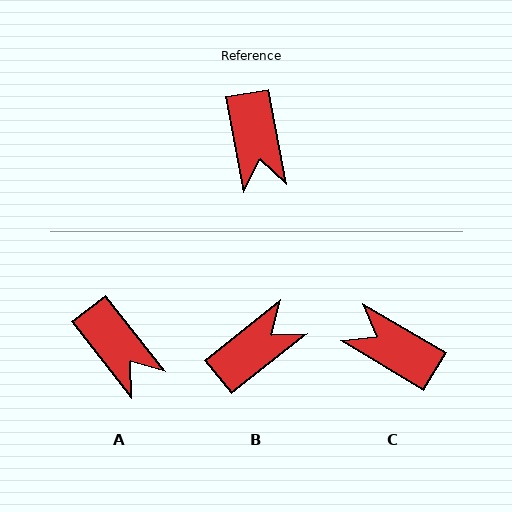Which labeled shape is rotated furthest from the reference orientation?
C, about 131 degrees away.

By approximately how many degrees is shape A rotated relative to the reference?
Approximately 28 degrees counter-clockwise.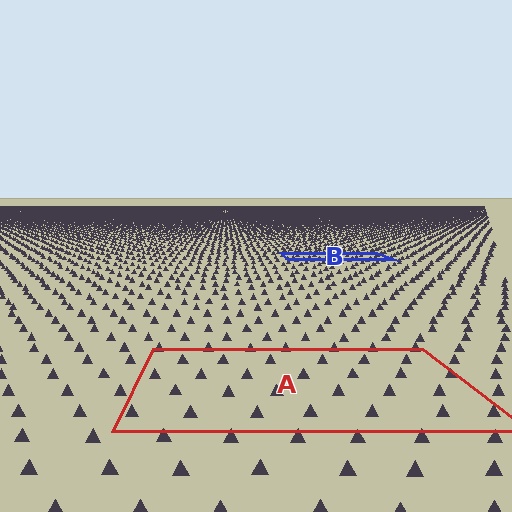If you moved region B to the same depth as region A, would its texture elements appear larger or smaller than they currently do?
They would appear larger. At a closer depth, the same texture elements are projected at a bigger on-screen size.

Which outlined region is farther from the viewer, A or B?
Region B is farther from the viewer — the texture elements inside it appear smaller and more densely packed.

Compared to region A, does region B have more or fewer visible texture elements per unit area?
Region B has more texture elements per unit area — they are packed more densely because it is farther away.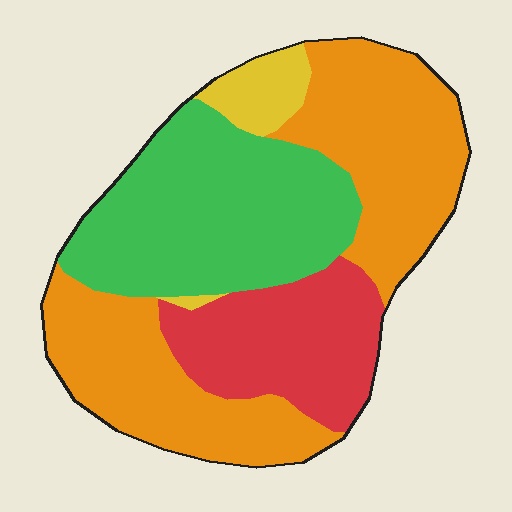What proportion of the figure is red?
Red takes up about one fifth (1/5) of the figure.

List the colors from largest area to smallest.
From largest to smallest: orange, green, red, yellow.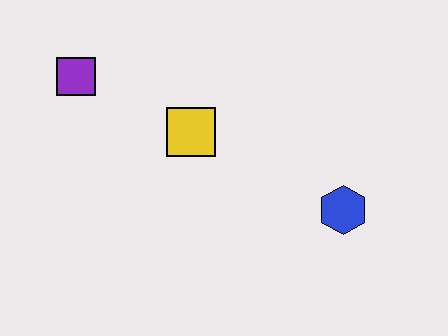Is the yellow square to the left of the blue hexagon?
Yes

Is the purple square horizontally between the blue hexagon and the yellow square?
No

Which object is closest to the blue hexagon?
The yellow square is closest to the blue hexagon.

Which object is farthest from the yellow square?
The blue hexagon is farthest from the yellow square.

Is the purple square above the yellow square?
Yes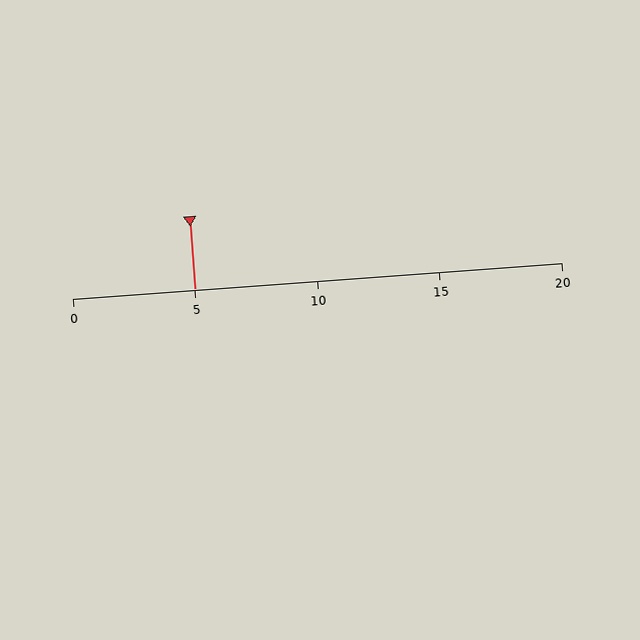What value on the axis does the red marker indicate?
The marker indicates approximately 5.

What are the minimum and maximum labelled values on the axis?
The axis runs from 0 to 20.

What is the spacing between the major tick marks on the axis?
The major ticks are spaced 5 apart.